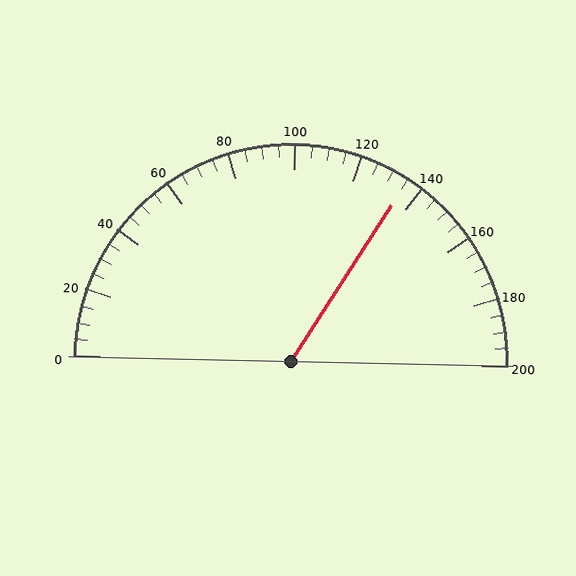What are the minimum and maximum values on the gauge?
The gauge ranges from 0 to 200.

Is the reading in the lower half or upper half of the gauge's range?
The reading is in the upper half of the range (0 to 200).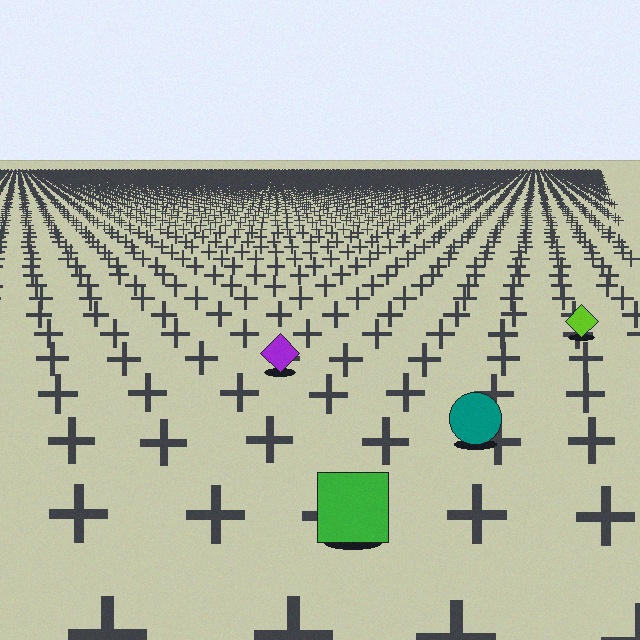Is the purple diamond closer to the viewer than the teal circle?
No. The teal circle is closer — you can tell from the texture gradient: the ground texture is coarser near it.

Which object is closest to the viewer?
The green square is closest. The texture marks near it are larger and more spread out.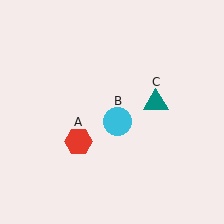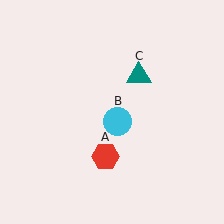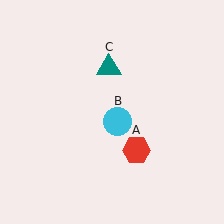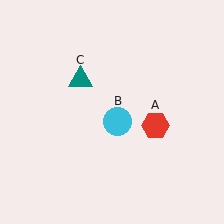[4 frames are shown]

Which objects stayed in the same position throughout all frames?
Cyan circle (object B) remained stationary.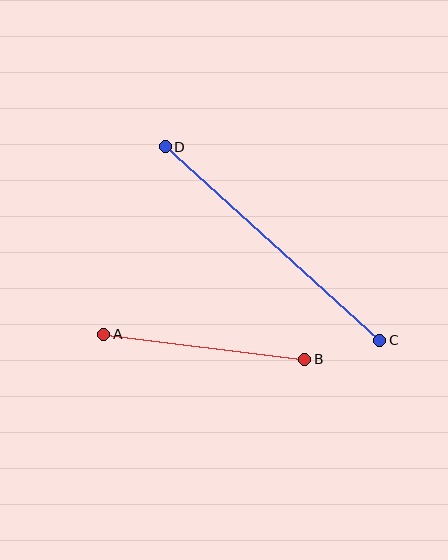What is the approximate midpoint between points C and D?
The midpoint is at approximately (272, 243) pixels.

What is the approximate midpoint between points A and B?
The midpoint is at approximately (204, 347) pixels.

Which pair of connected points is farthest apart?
Points C and D are farthest apart.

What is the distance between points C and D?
The distance is approximately 289 pixels.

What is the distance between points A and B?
The distance is approximately 203 pixels.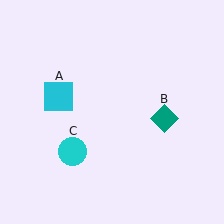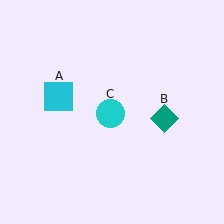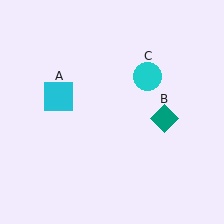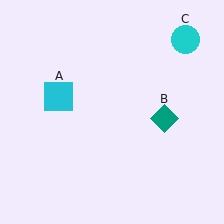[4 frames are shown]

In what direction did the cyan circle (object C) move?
The cyan circle (object C) moved up and to the right.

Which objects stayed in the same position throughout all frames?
Cyan square (object A) and teal diamond (object B) remained stationary.